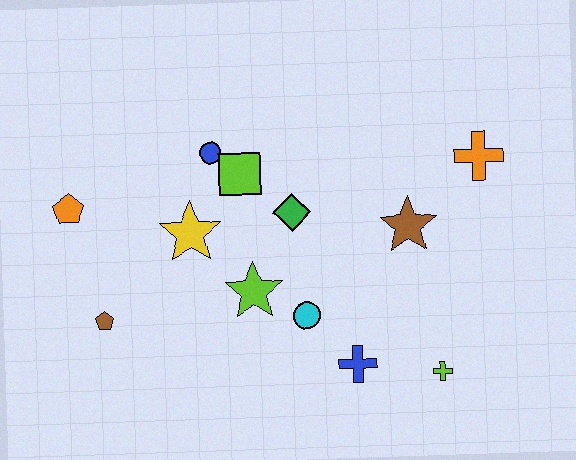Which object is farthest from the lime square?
The lime cross is farthest from the lime square.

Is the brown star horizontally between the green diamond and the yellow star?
No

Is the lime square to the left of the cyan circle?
Yes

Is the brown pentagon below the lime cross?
No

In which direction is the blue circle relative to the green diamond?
The blue circle is to the left of the green diamond.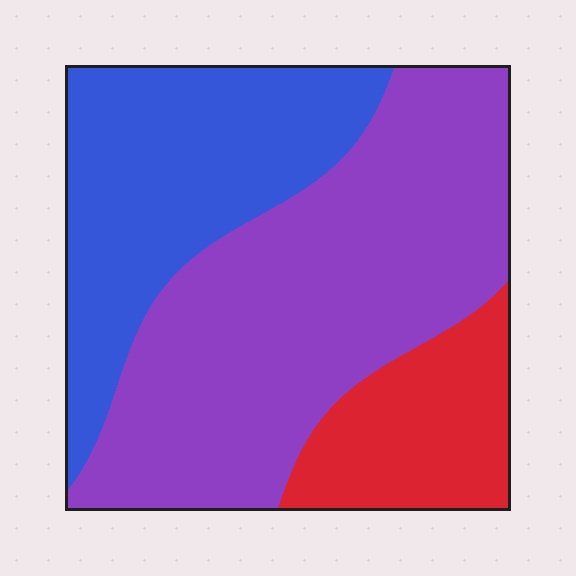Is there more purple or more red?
Purple.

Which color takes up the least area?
Red, at roughly 15%.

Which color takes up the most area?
Purple, at roughly 50%.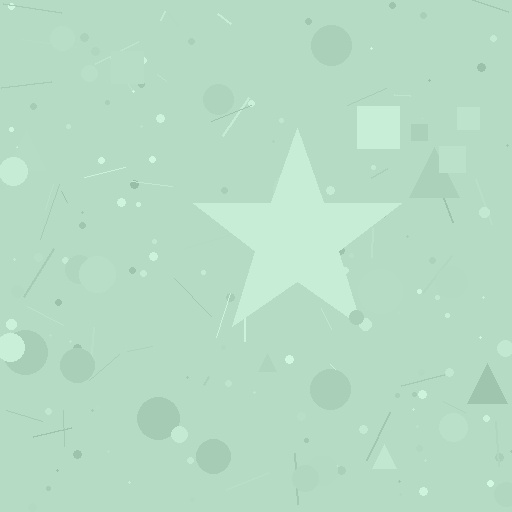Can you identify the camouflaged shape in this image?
The camouflaged shape is a star.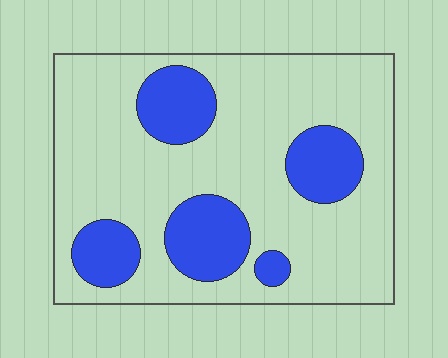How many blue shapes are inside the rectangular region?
5.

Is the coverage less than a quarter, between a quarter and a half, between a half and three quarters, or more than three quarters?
Less than a quarter.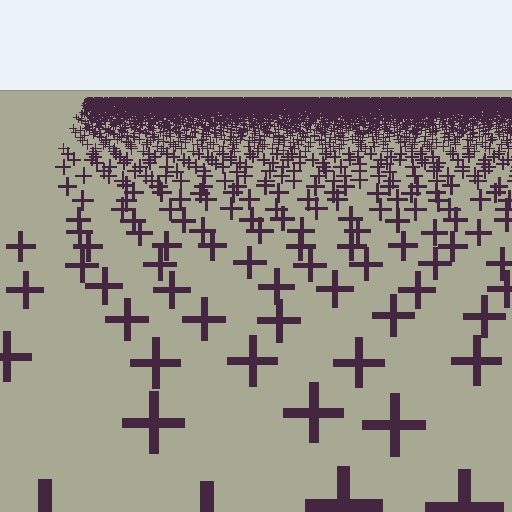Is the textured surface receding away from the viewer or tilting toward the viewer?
The surface is receding away from the viewer. Texture elements get smaller and denser toward the top.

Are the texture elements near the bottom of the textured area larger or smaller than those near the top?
Larger. Near the bottom, elements are closer to the viewer and appear at a bigger on-screen size.